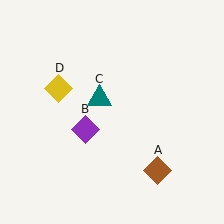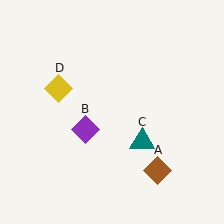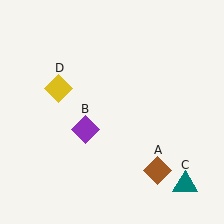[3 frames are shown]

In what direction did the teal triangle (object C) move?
The teal triangle (object C) moved down and to the right.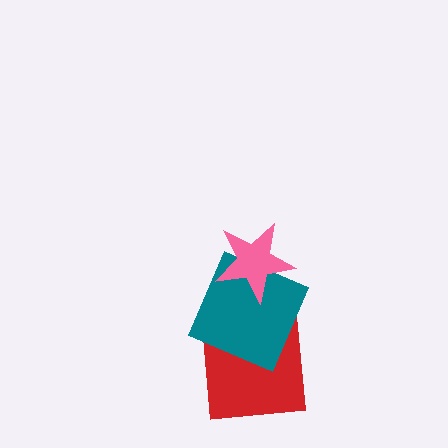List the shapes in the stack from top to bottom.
From top to bottom: the pink star, the teal square, the red square.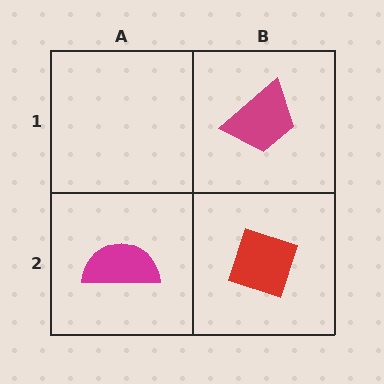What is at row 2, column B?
A red diamond.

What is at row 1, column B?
A magenta trapezoid.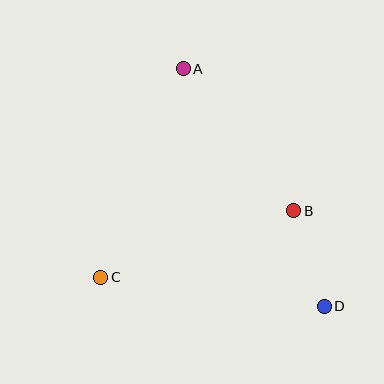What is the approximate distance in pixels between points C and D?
The distance between C and D is approximately 225 pixels.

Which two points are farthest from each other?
Points A and D are farthest from each other.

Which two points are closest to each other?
Points B and D are closest to each other.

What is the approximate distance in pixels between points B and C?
The distance between B and C is approximately 204 pixels.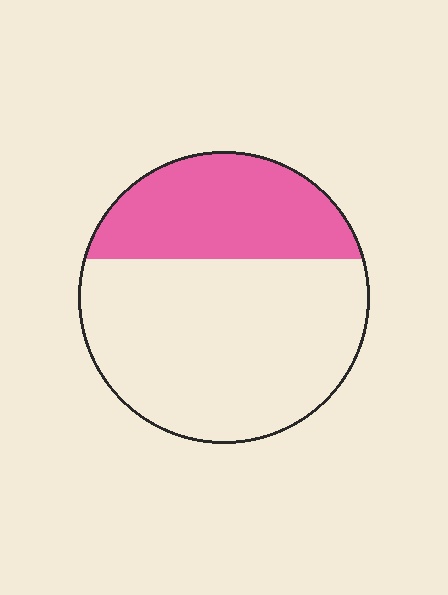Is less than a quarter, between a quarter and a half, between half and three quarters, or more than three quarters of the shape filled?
Between a quarter and a half.